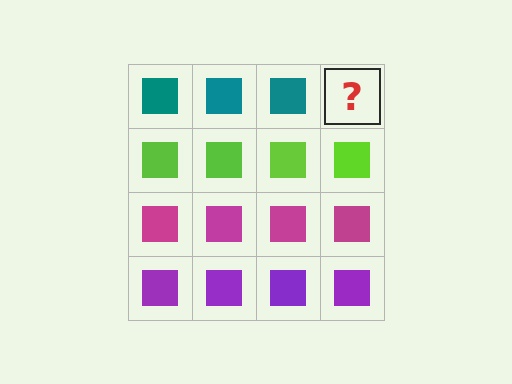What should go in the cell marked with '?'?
The missing cell should contain a teal square.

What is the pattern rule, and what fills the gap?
The rule is that each row has a consistent color. The gap should be filled with a teal square.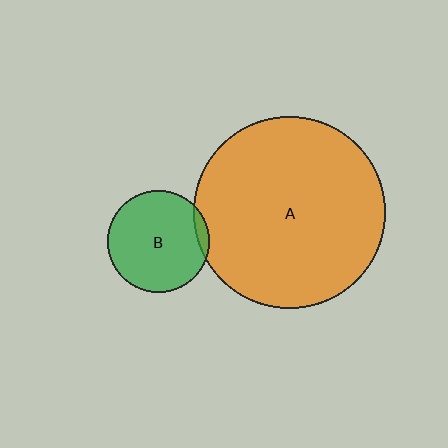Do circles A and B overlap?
Yes.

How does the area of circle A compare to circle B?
Approximately 3.5 times.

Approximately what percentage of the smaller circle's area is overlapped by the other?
Approximately 5%.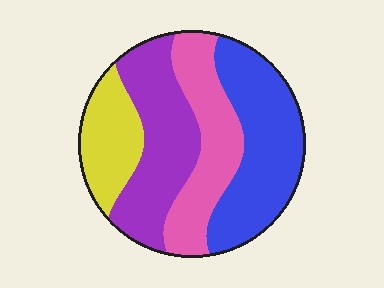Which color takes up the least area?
Yellow, at roughly 15%.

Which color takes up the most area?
Blue, at roughly 30%.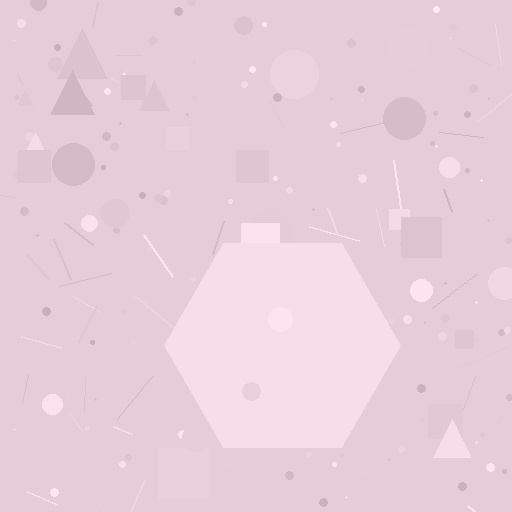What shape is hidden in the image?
A hexagon is hidden in the image.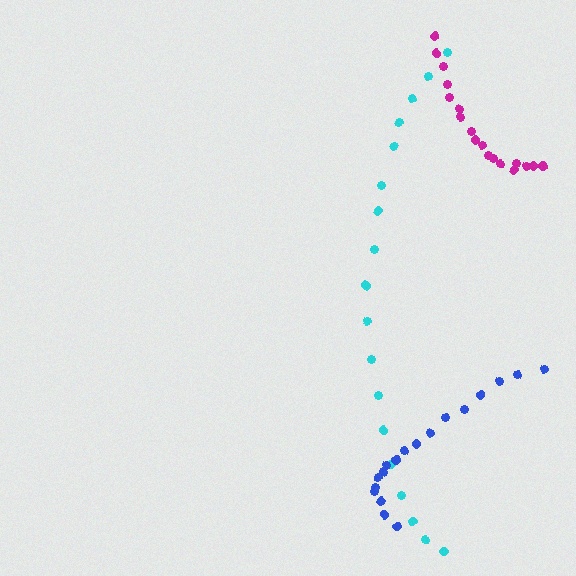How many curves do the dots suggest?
There are 3 distinct paths.